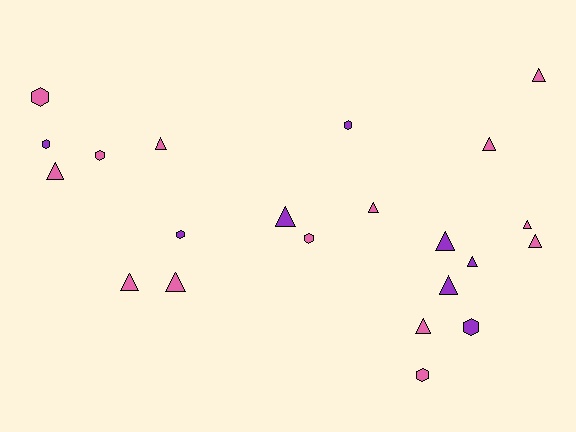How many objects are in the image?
There are 22 objects.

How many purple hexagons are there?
There are 4 purple hexagons.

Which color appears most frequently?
Pink, with 14 objects.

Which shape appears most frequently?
Triangle, with 14 objects.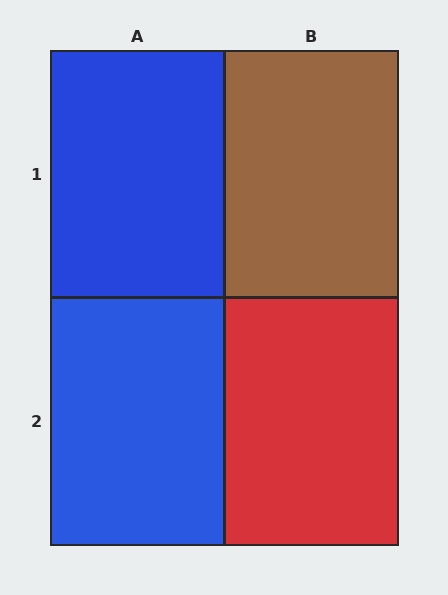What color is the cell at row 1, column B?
Brown.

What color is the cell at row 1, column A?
Blue.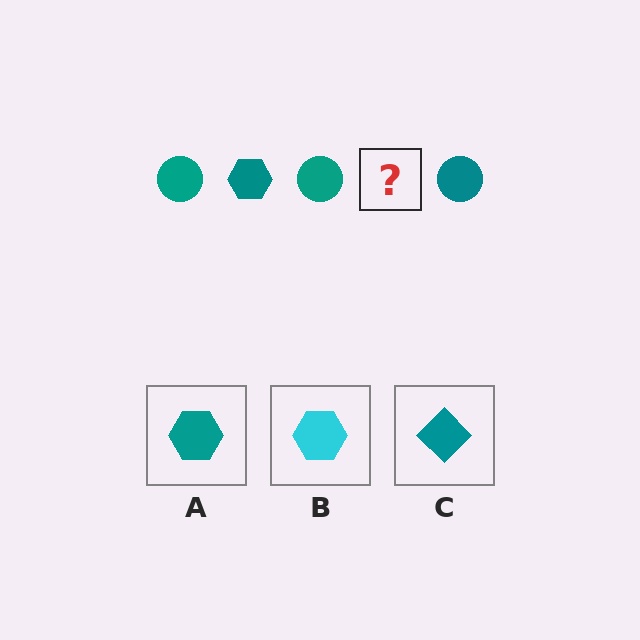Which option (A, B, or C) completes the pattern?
A.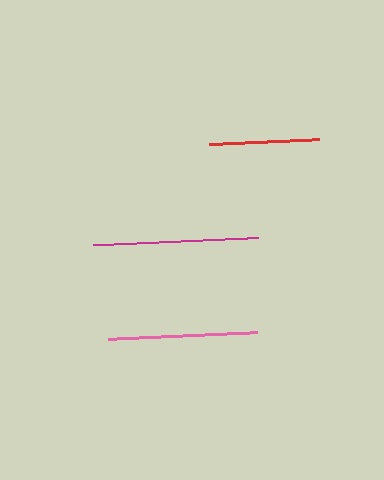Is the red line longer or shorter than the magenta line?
The magenta line is longer than the red line.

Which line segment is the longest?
The magenta line is the longest at approximately 164 pixels.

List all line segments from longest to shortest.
From longest to shortest: magenta, pink, red.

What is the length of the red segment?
The red segment is approximately 110 pixels long.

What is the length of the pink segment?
The pink segment is approximately 149 pixels long.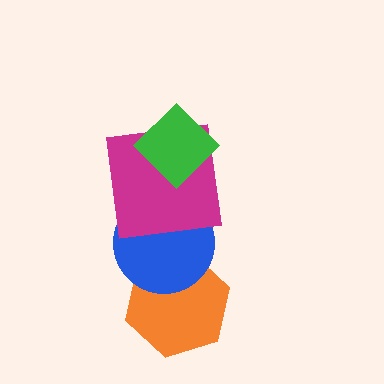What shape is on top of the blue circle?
The magenta square is on top of the blue circle.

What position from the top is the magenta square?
The magenta square is 2nd from the top.